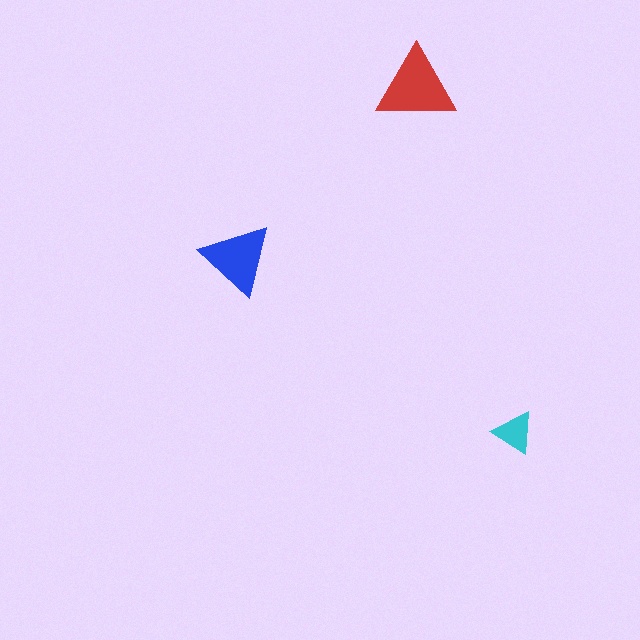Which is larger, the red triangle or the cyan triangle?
The red one.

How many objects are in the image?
There are 3 objects in the image.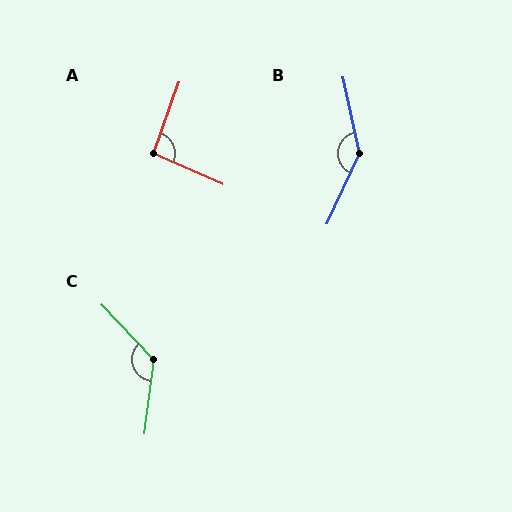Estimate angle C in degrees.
Approximately 129 degrees.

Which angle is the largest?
B, at approximately 143 degrees.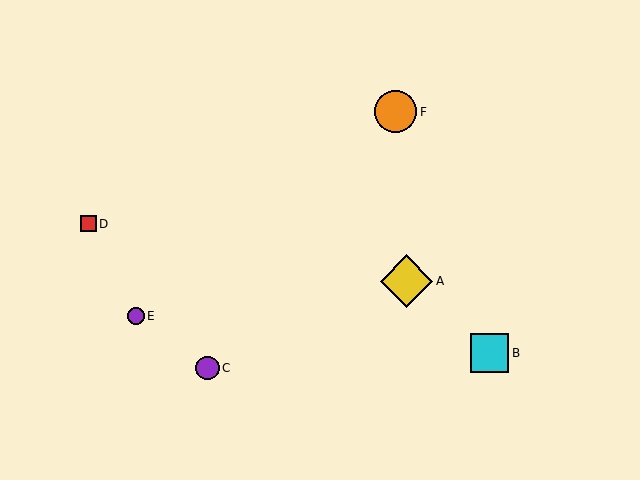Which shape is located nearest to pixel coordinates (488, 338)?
The cyan square (labeled B) at (489, 353) is nearest to that location.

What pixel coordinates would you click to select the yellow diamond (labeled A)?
Click at (407, 281) to select the yellow diamond A.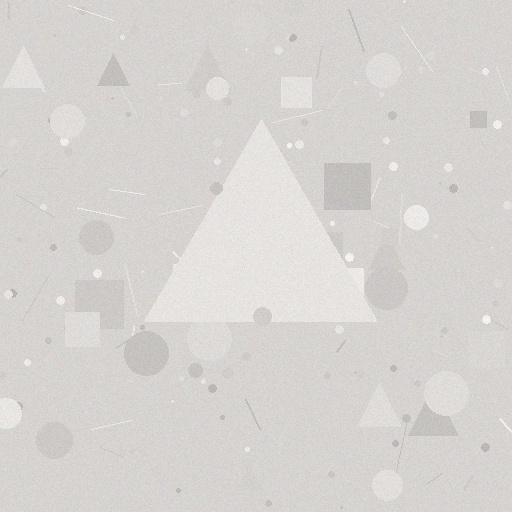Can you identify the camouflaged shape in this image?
The camouflaged shape is a triangle.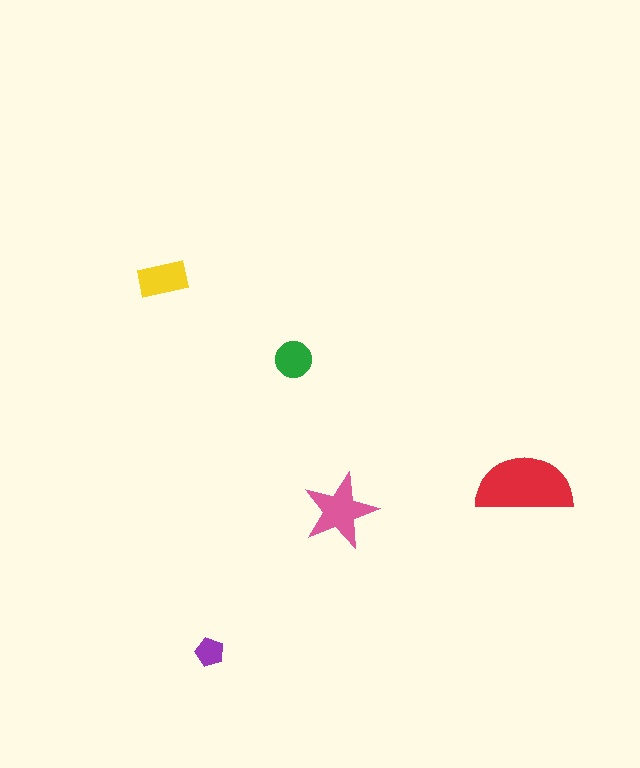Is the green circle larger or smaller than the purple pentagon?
Larger.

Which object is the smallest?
The purple pentagon.